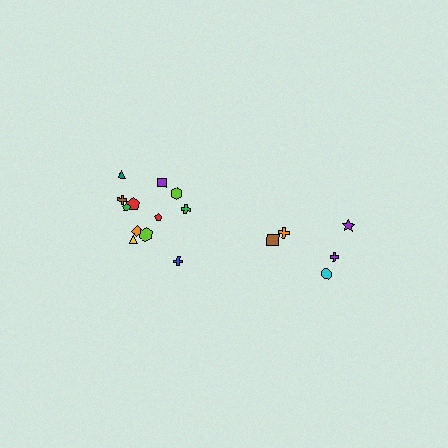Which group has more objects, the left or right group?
The left group.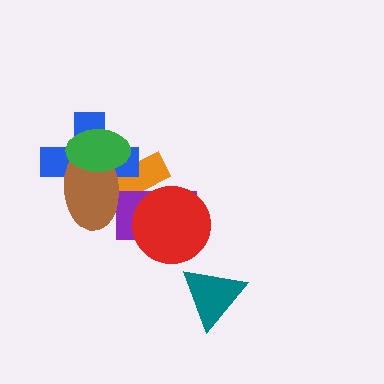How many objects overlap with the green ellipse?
3 objects overlap with the green ellipse.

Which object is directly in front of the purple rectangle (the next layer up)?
The red circle is directly in front of the purple rectangle.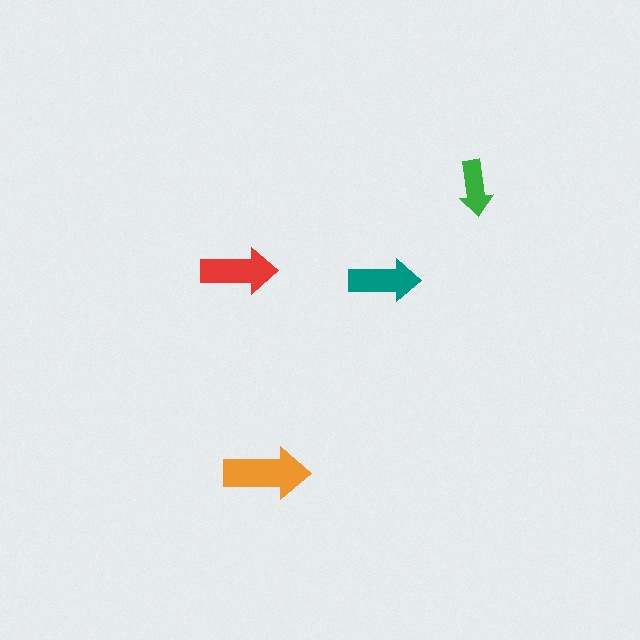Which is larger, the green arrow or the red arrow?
The red one.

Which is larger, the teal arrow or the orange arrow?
The orange one.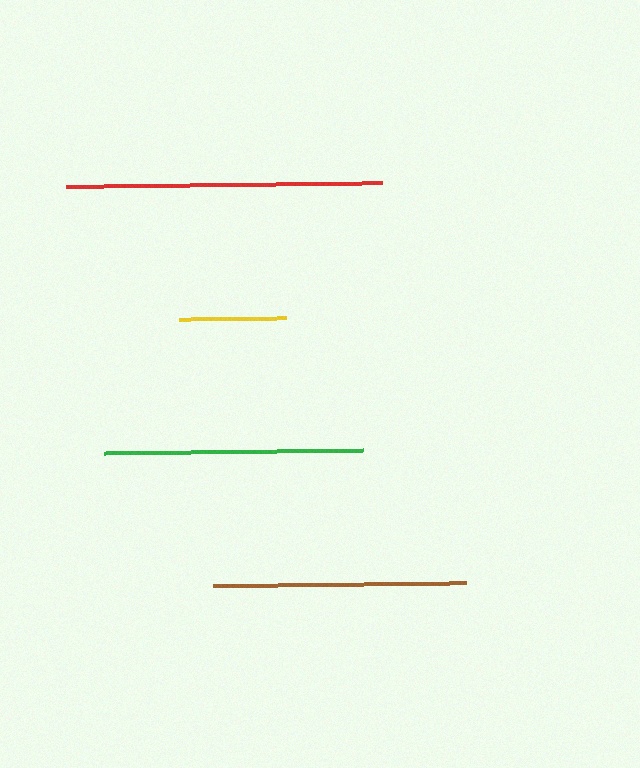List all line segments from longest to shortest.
From longest to shortest: red, green, brown, yellow.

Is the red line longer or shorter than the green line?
The red line is longer than the green line.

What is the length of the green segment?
The green segment is approximately 259 pixels long.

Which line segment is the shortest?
The yellow line is the shortest at approximately 107 pixels.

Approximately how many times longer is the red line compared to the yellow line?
The red line is approximately 3.0 times the length of the yellow line.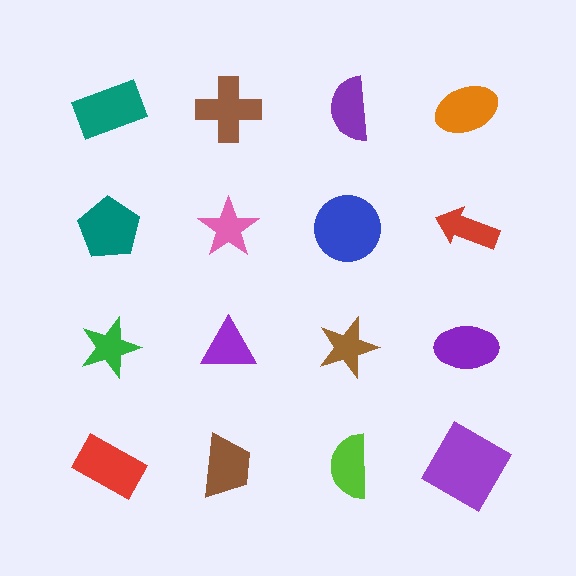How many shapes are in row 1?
4 shapes.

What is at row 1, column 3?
A purple semicircle.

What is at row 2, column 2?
A pink star.